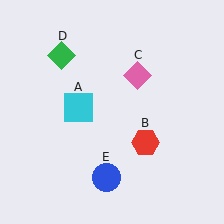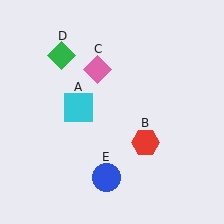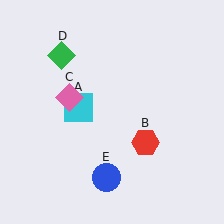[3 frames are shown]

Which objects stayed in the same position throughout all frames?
Cyan square (object A) and red hexagon (object B) and green diamond (object D) and blue circle (object E) remained stationary.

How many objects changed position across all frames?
1 object changed position: pink diamond (object C).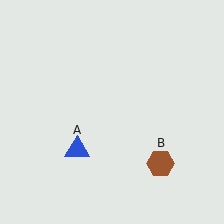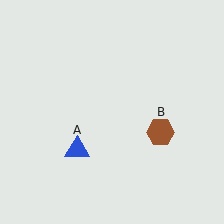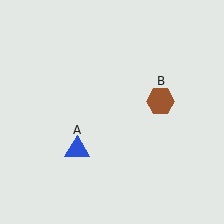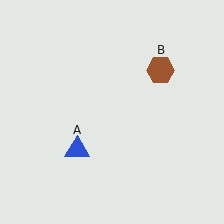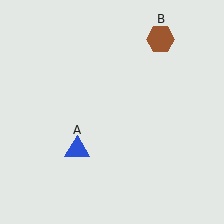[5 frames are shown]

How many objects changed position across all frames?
1 object changed position: brown hexagon (object B).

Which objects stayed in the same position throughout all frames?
Blue triangle (object A) remained stationary.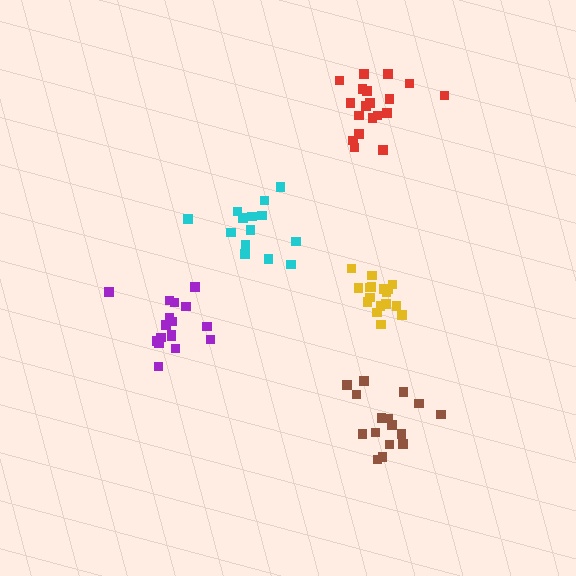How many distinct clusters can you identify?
There are 5 distinct clusters.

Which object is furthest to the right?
The brown cluster is rightmost.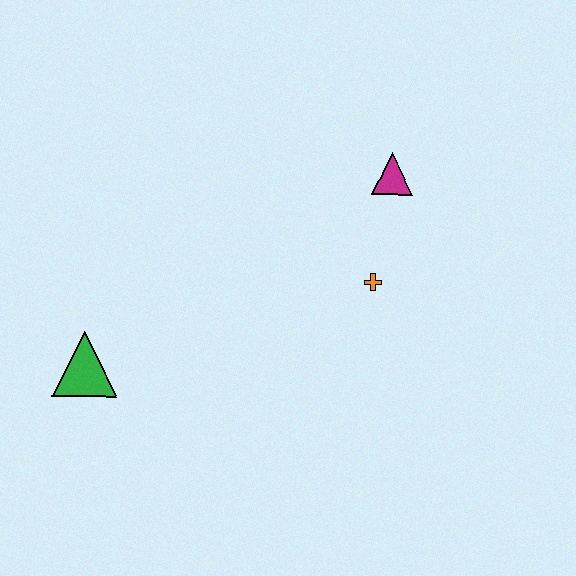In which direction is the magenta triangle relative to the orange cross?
The magenta triangle is above the orange cross.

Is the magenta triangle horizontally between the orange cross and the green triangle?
No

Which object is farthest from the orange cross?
The green triangle is farthest from the orange cross.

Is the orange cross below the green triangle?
No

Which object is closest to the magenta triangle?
The orange cross is closest to the magenta triangle.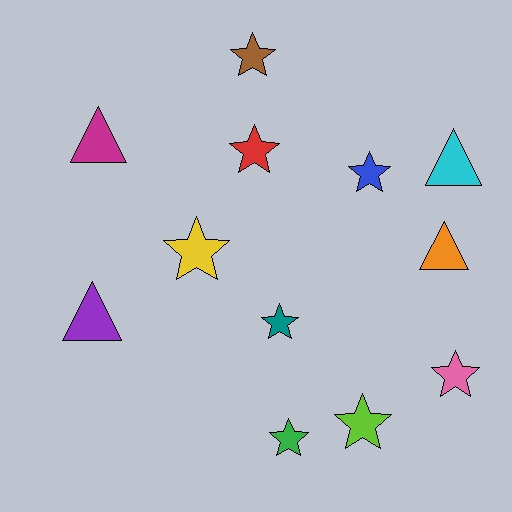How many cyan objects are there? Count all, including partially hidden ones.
There is 1 cyan object.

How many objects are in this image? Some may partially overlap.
There are 12 objects.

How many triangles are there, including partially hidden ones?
There are 4 triangles.